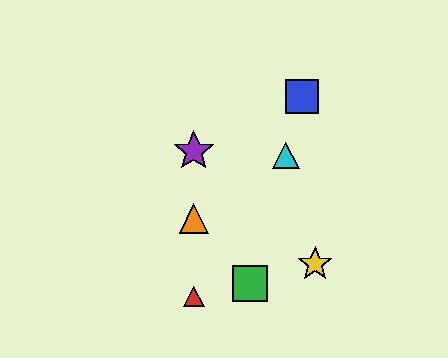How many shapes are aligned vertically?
3 shapes (the red triangle, the purple star, the orange triangle) are aligned vertically.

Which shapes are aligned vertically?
The red triangle, the purple star, the orange triangle are aligned vertically.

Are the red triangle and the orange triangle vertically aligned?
Yes, both are at x≈194.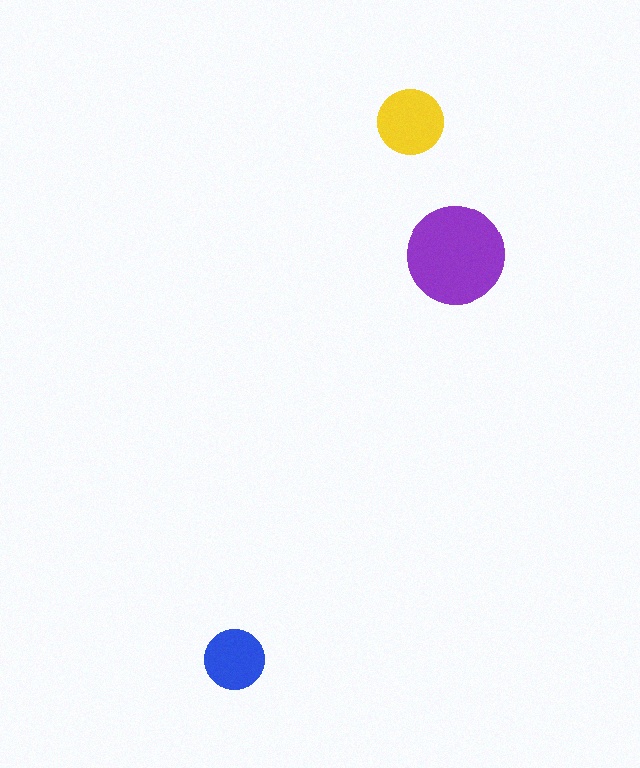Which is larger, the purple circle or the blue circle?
The purple one.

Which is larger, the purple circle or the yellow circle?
The purple one.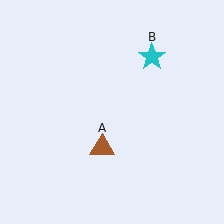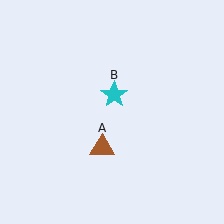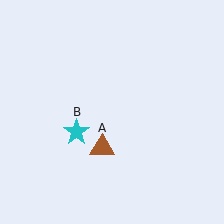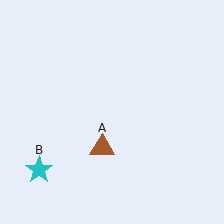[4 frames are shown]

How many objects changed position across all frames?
1 object changed position: cyan star (object B).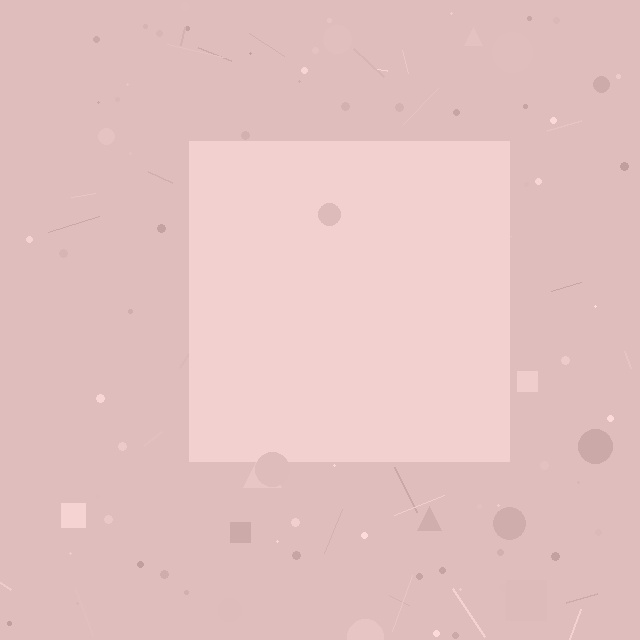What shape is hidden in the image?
A square is hidden in the image.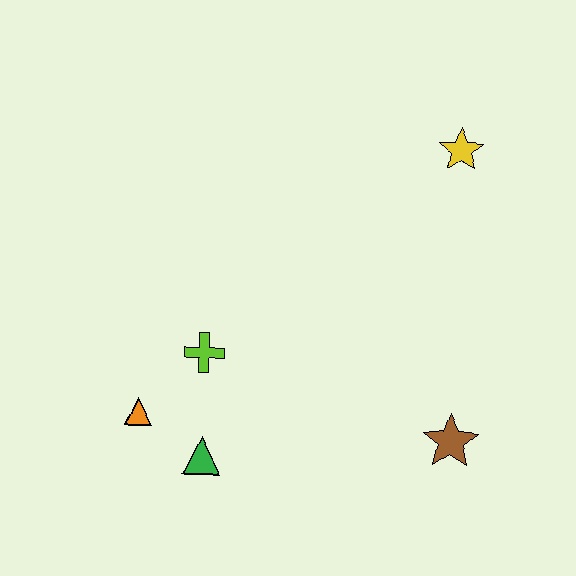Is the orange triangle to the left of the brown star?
Yes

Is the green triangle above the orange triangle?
No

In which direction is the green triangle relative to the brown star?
The green triangle is to the left of the brown star.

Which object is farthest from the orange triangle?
The yellow star is farthest from the orange triangle.